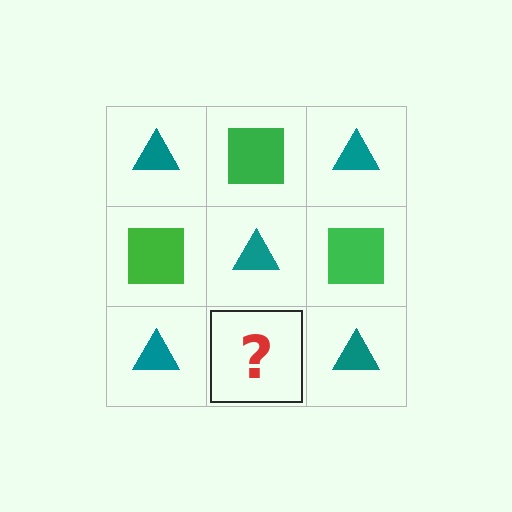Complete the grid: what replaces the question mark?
The question mark should be replaced with a green square.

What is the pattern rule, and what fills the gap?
The rule is that it alternates teal triangle and green square in a checkerboard pattern. The gap should be filled with a green square.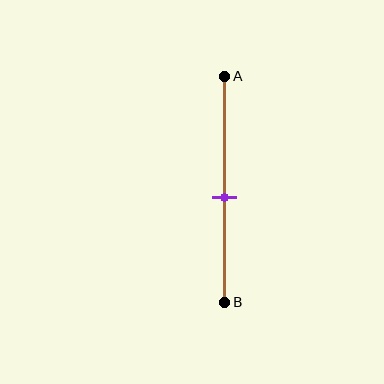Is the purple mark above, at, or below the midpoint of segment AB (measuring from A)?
The purple mark is below the midpoint of segment AB.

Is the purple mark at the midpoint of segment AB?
No, the mark is at about 55% from A, not at the 50% midpoint.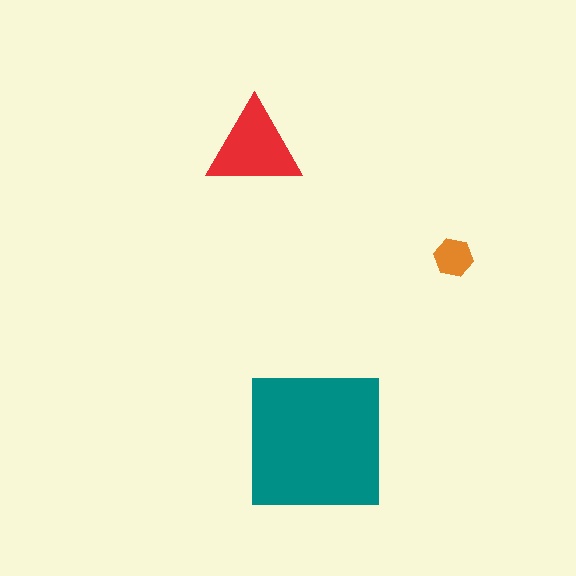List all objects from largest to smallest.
The teal square, the red triangle, the orange hexagon.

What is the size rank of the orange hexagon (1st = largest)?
3rd.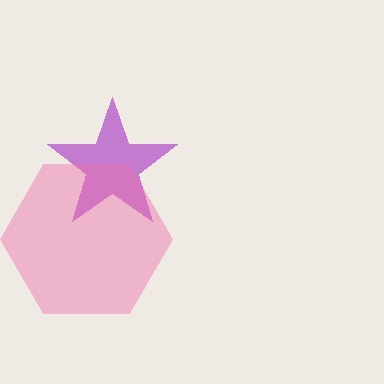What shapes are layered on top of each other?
The layered shapes are: a purple star, a pink hexagon.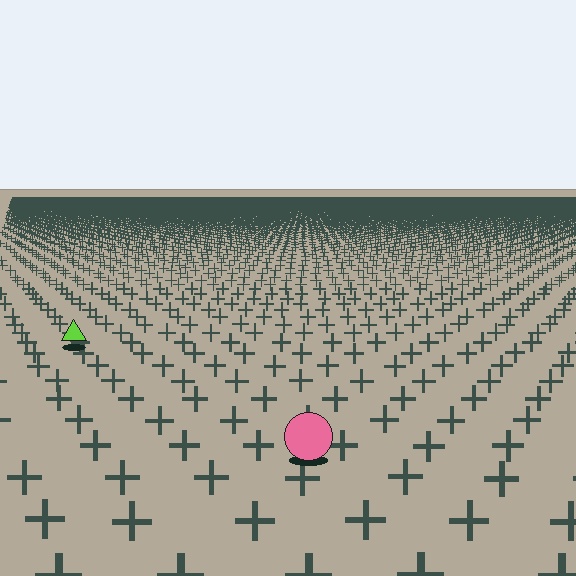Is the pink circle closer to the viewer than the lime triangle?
Yes. The pink circle is closer — you can tell from the texture gradient: the ground texture is coarser near it.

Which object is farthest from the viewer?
The lime triangle is farthest from the viewer. It appears smaller and the ground texture around it is denser.